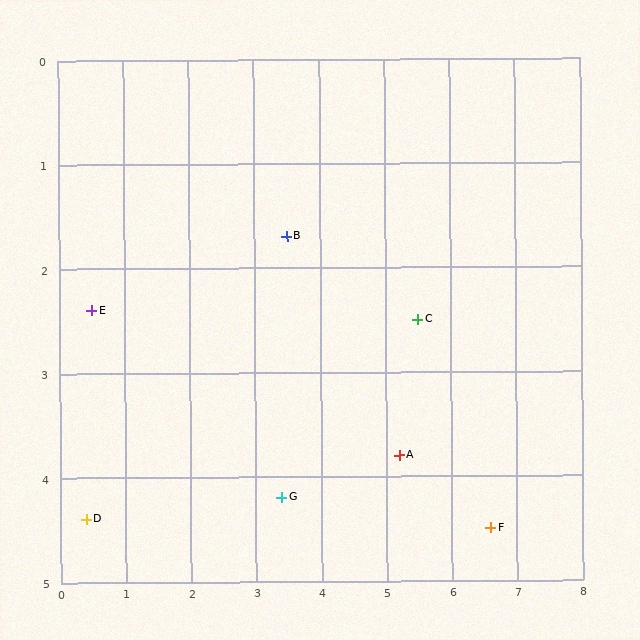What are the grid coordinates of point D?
Point D is at approximately (0.4, 4.4).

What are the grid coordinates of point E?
Point E is at approximately (0.5, 2.4).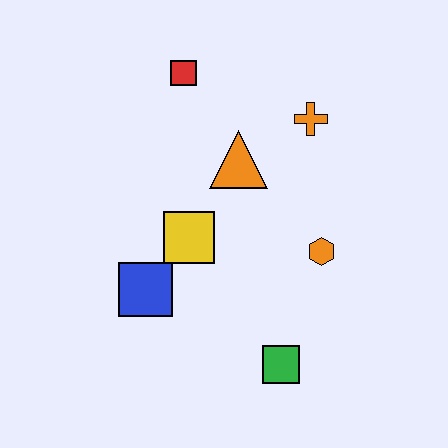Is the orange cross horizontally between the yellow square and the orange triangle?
No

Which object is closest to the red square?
The orange triangle is closest to the red square.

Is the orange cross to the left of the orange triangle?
No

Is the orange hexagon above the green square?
Yes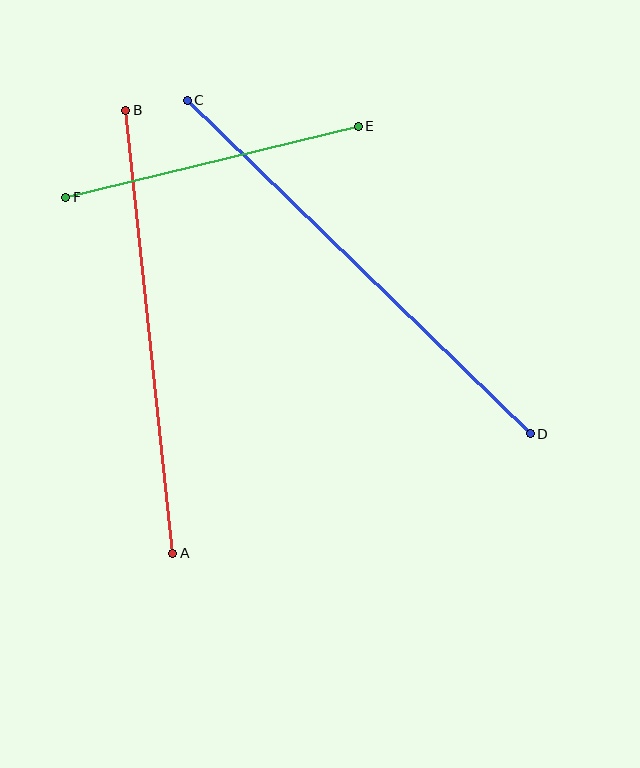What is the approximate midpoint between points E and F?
The midpoint is at approximately (212, 162) pixels.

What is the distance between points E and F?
The distance is approximately 301 pixels.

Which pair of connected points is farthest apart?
Points C and D are farthest apart.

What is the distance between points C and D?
The distance is approximately 479 pixels.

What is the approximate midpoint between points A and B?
The midpoint is at approximately (149, 332) pixels.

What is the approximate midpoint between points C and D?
The midpoint is at approximately (359, 267) pixels.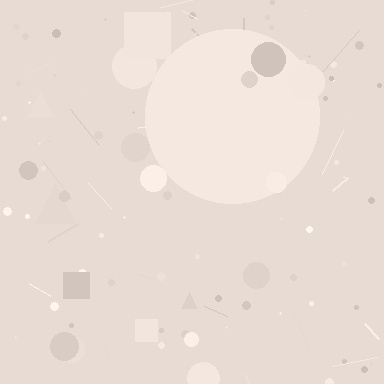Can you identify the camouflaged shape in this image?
The camouflaged shape is a circle.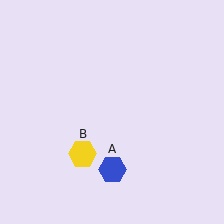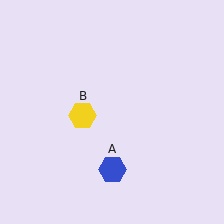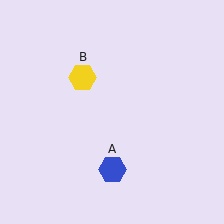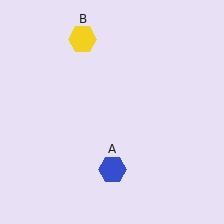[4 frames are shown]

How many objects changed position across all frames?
1 object changed position: yellow hexagon (object B).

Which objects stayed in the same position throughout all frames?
Blue hexagon (object A) remained stationary.